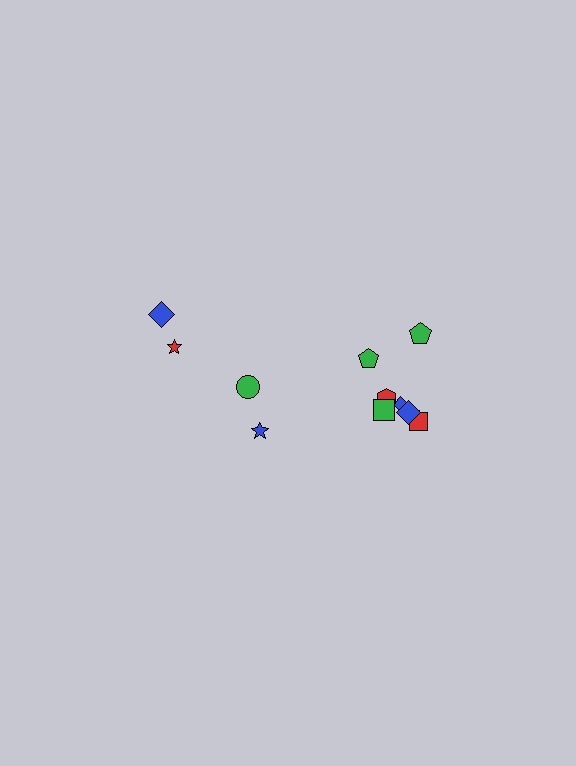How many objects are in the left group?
There are 4 objects.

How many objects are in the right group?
There are 8 objects.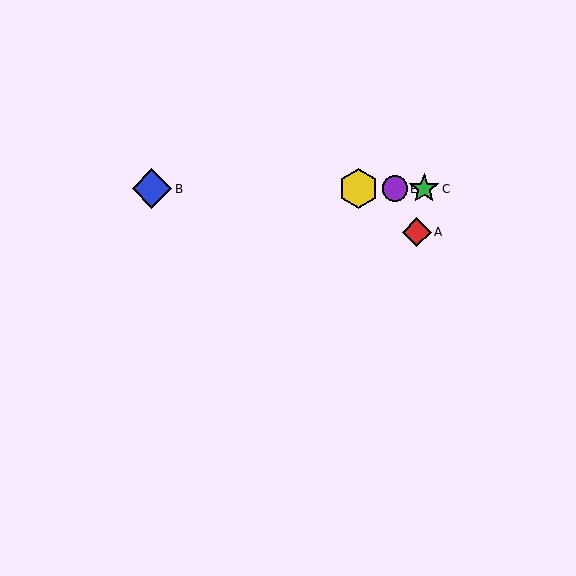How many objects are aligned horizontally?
4 objects (B, C, D, E) are aligned horizontally.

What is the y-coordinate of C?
Object C is at y≈189.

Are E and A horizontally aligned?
No, E is at y≈189 and A is at y≈232.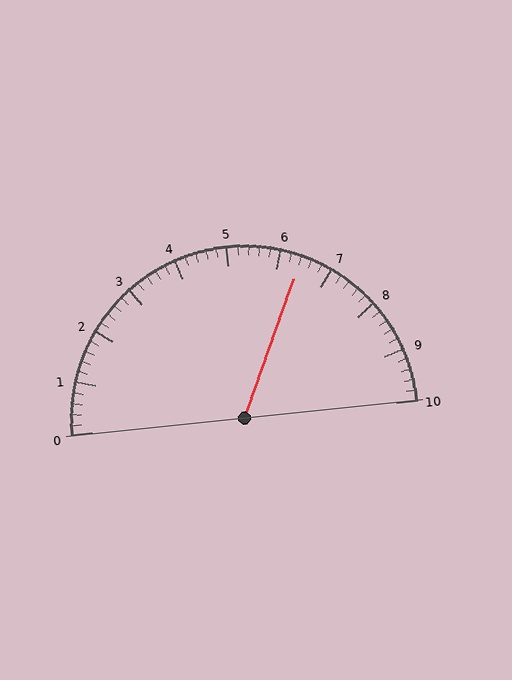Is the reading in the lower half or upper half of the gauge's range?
The reading is in the upper half of the range (0 to 10).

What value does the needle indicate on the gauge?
The needle indicates approximately 6.4.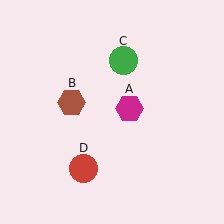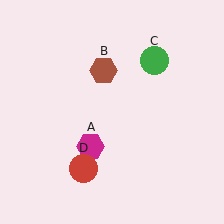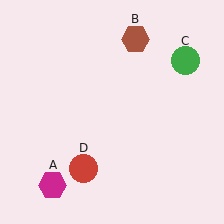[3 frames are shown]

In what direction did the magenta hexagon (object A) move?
The magenta hexagon (object A) moved down and to the left.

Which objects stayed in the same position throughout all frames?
Red circle (object D) remained stationary.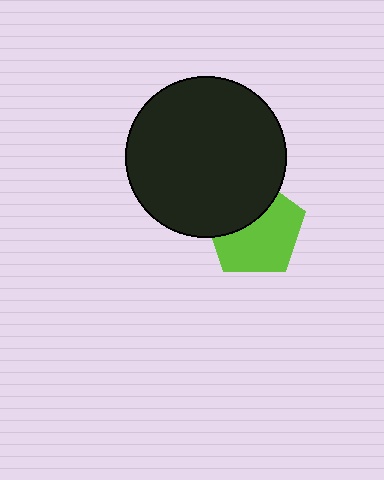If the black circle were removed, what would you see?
You would see the complete lime pentagon.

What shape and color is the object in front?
The object in front is a black circle.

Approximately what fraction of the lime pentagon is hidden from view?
Roughly 38% of the lime pentagon is hidden behind the black circle.